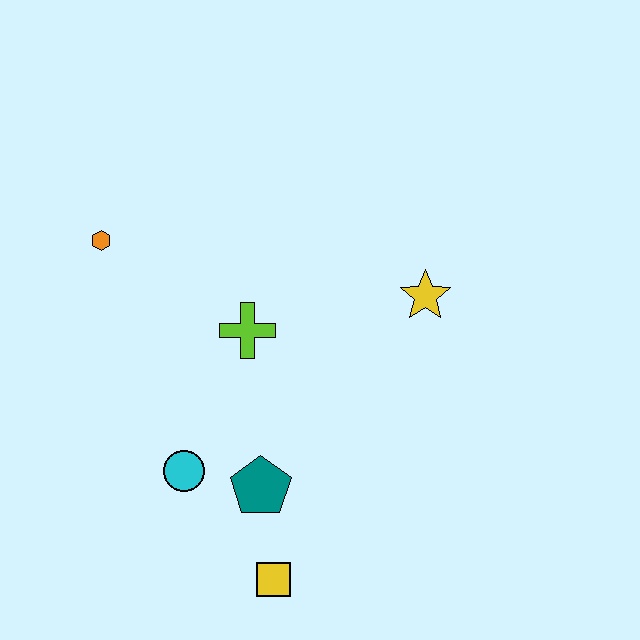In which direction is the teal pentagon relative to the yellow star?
The teal pentagon is below the yellow star.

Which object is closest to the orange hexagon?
The lime cross is closest to the orange hexagon.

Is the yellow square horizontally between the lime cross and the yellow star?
Yes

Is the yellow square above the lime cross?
No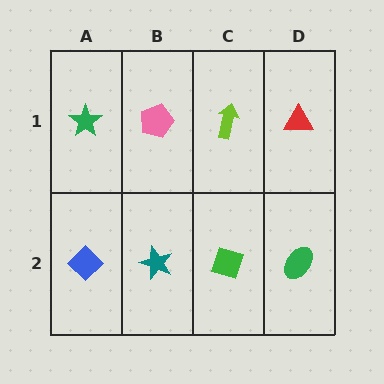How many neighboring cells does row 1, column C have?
3.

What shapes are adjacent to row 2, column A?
A green star (row 1, column A), a teal star (row 2, column B).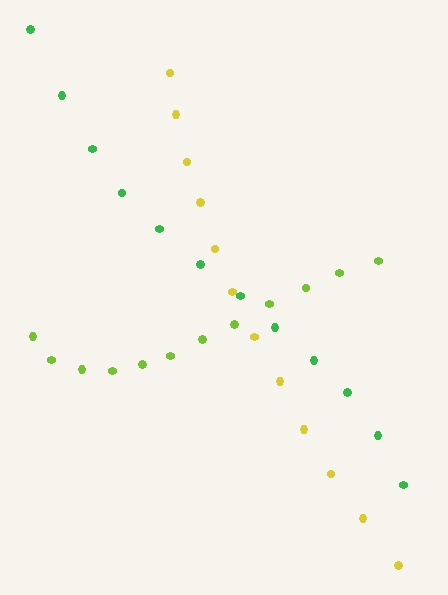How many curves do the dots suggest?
There are 3 distinct paths.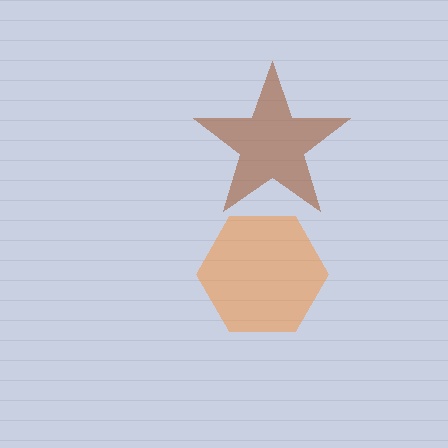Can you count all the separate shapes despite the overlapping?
Yes, there are 2 separate shapes.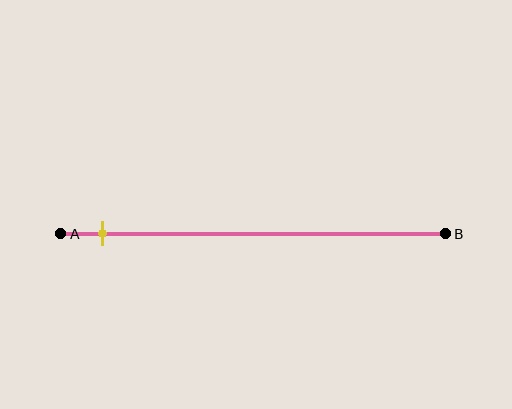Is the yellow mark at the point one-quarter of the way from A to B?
No, the mark is at about 10% from A, not at the 25% one-quarter point.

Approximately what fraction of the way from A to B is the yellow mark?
The yellow mark is approximately 10% of the way from A to B.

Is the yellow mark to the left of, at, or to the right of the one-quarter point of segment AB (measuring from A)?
The yellow mark is to the left of the one-quarter point of segment AB.